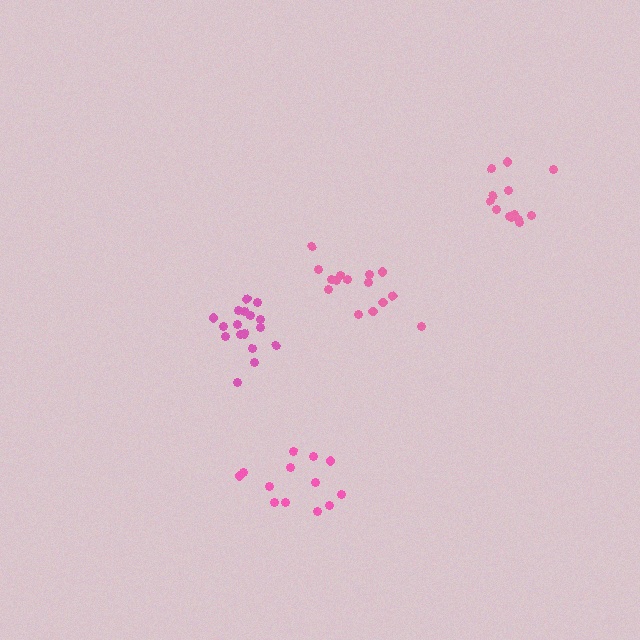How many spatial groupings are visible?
There are 4 spatial groupings.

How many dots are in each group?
Group 1: 18 dots, Group 2: 13 dots, Group 3: 15 dots, Group 4: 13 dots (59 total).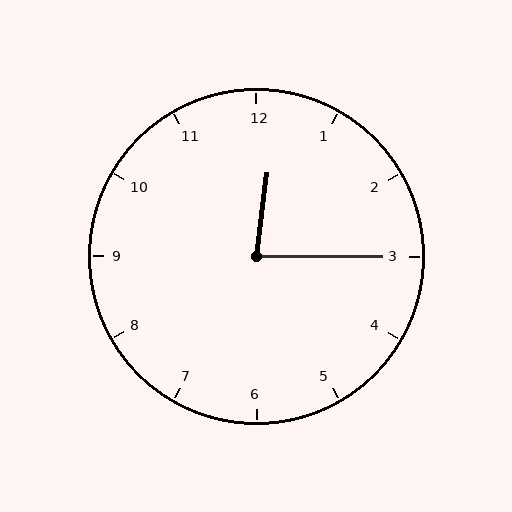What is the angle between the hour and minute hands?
Approximately 82 degrees.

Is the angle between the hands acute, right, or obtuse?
It is acute.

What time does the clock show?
12:15.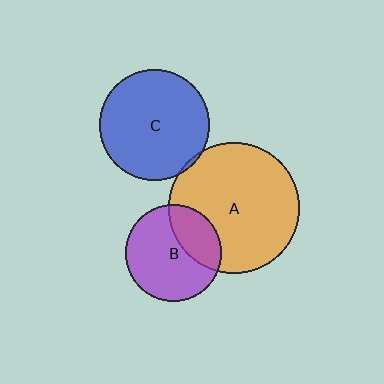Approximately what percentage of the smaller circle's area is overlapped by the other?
Approximately 5%.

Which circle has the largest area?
Circle A (orange).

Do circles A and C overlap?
Yes.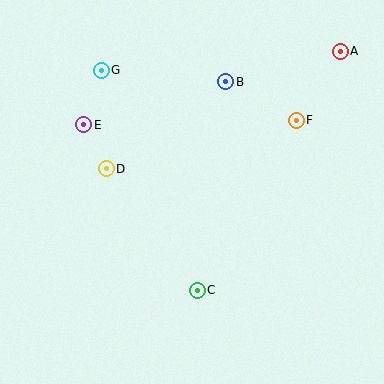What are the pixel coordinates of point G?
Point G is at (101, 70).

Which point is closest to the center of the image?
Point D at (106, 169) is closest to the center.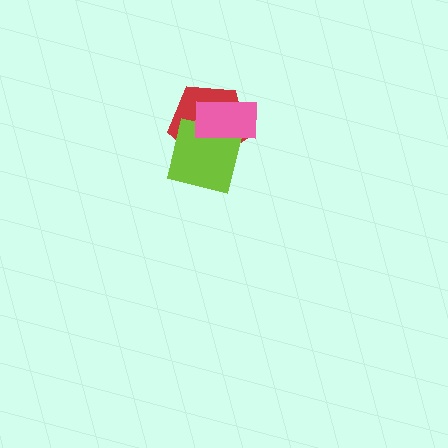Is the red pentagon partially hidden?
Yes, it is partially covered by another shape.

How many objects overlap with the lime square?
2 objects overlap with the lime square.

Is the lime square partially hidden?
Yes, it is partially covered by another shape.